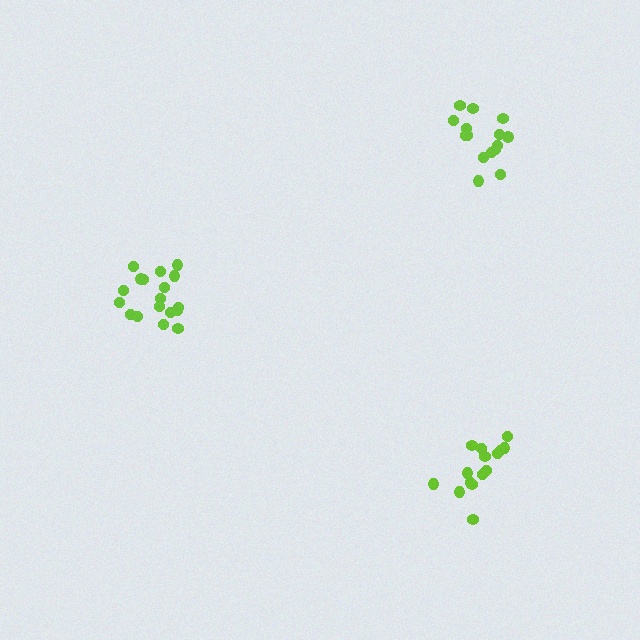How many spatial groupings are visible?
There are 3 spatial groupings.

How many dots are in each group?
Group 1: 18 dots, Group 2: 15 dots, Group 3: 15 dots (48 total).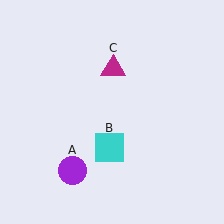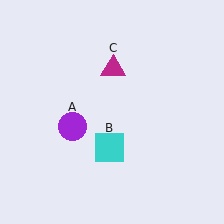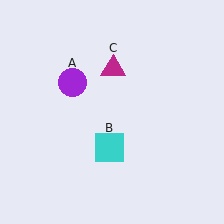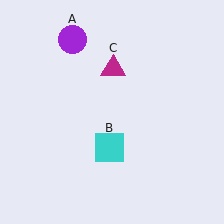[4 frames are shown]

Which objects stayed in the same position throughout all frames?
Cyan square (object B) and magenta triangle (object C) remained stationary.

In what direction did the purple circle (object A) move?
The purple circle (object A) moved up.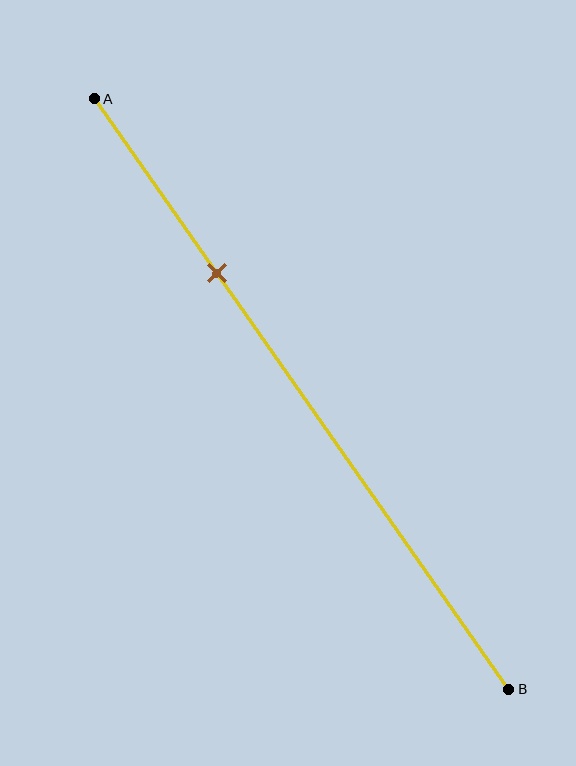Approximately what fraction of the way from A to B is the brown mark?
The brown mark is approximately 30% of the way from A to B.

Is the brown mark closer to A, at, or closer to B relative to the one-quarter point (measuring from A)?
The brown mark is closer to point B than the one-quarter point of segment AB.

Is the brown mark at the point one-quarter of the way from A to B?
No, the mark is at about 30% from A, not at the 25% one-quarter point.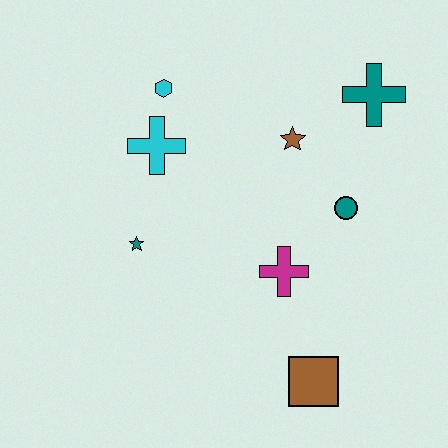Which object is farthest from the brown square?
The cyan hexagon is farthest from the brown square.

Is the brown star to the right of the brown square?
No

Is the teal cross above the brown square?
Yes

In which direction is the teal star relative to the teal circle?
The teal star is to the left of the teal circle.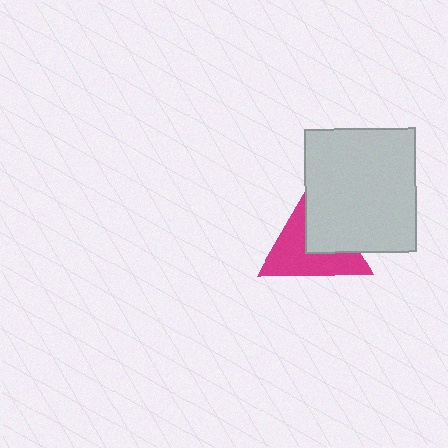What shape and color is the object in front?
The object in front is a light gray rectangle.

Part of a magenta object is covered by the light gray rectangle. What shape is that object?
It is a triangle.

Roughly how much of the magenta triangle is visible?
About half of it is visible (roughly 59%).